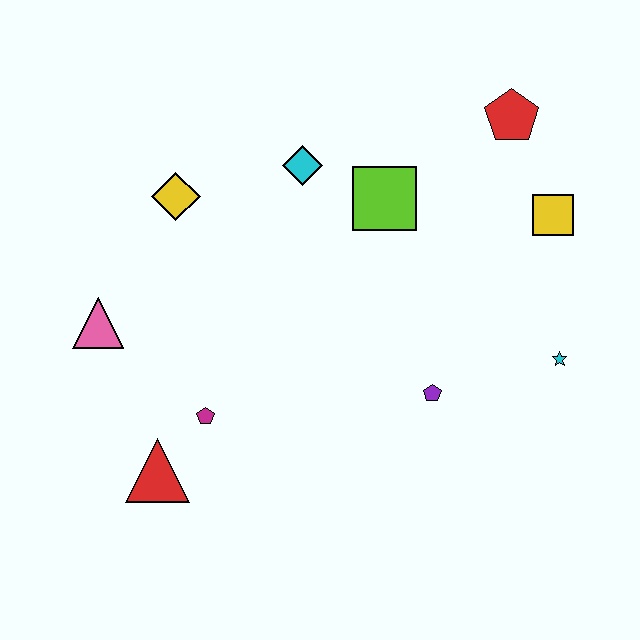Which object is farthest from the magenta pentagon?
The red pentagon is farthest from the magenta pentagon.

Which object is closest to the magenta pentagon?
The red triangle is closest to the magenta pentagon.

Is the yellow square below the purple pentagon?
No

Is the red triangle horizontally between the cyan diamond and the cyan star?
No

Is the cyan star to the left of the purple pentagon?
No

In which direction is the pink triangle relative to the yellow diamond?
The pink triangle is below the yellow diamond.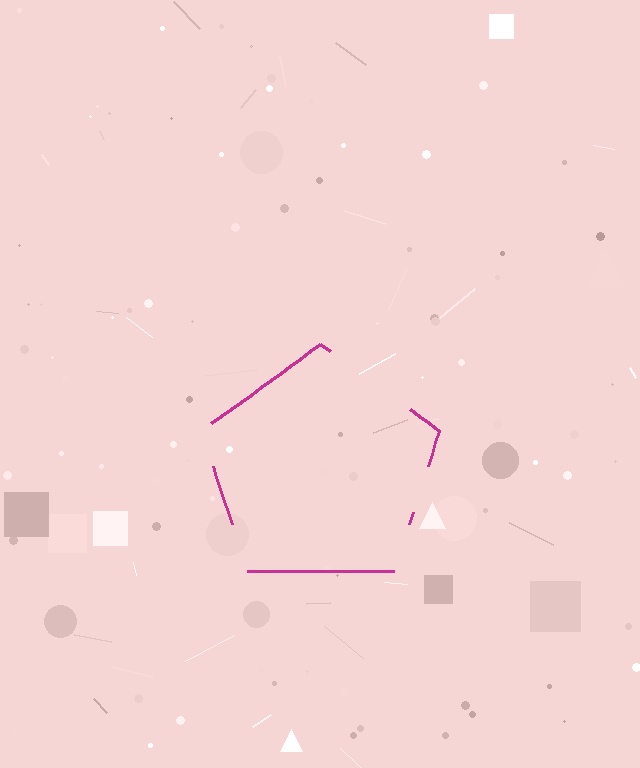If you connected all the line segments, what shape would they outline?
They would outline a pentagon.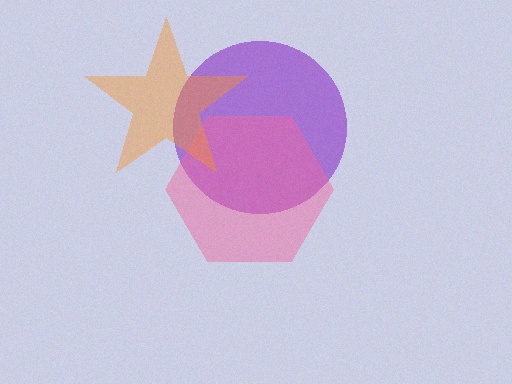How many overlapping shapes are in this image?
There are 3 overlapping shapes in the image.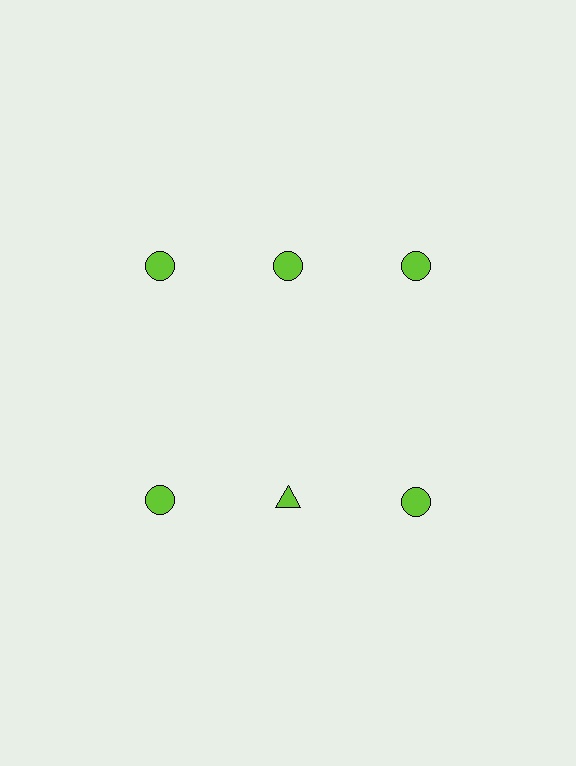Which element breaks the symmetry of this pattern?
The lime triangle in the second row, second from left column breaks the symmetry. All other shapes are lime circles.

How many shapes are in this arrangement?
There are 6 shapes arranged in a grid pattern.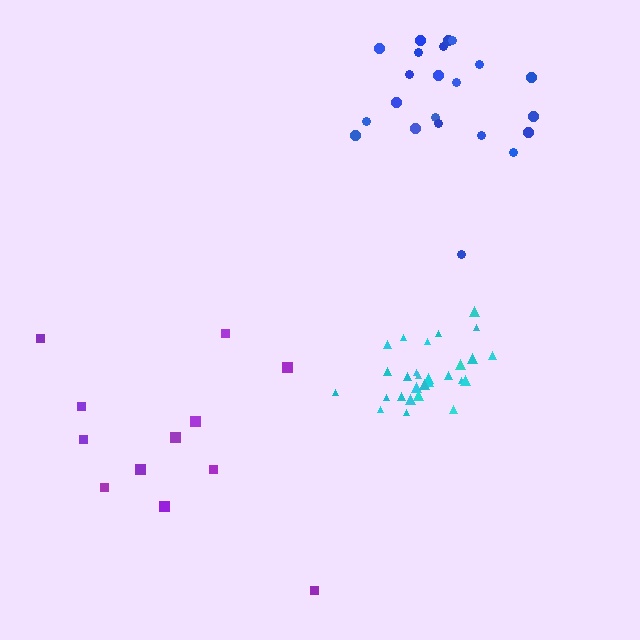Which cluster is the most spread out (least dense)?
Purple.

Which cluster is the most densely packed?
Cyan.